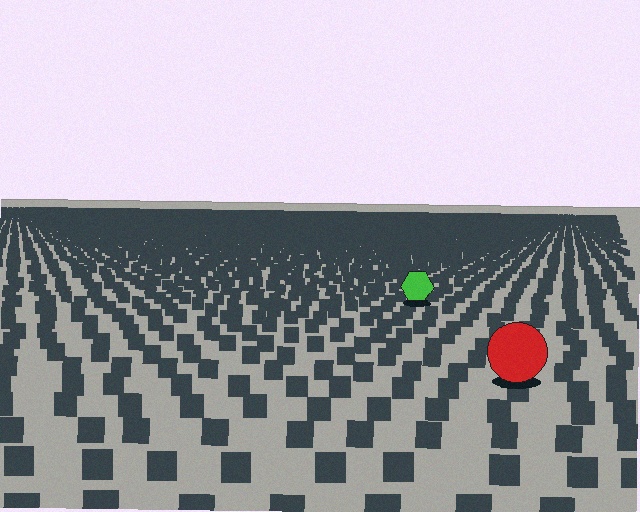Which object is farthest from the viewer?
The green hexagon is farthest from the viewer. It appears smaller and the ground texture around it is denser.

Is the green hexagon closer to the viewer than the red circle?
No. The red circle is closer — you can tell from the texture gradient: the ground texture is coarser near it.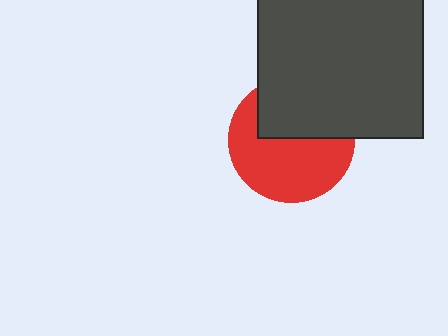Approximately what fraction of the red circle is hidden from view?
Roughly 41% of the red circle is hidden behind the dark gray rectangle.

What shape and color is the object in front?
The object in front is a dark gray rectangle.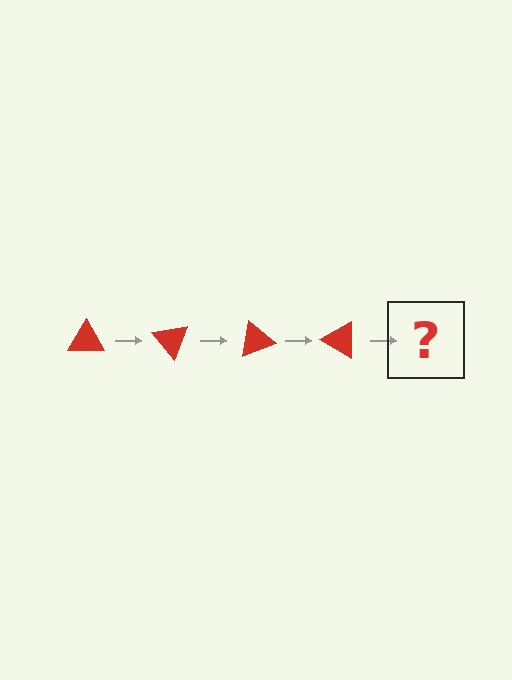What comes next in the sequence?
The next element should be a red triangle rotated 200 degrees.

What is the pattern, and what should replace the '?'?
The pattern is that the triangle rotates 50 degrees each step. The '?' should be a red triangle rotated 200 degrees.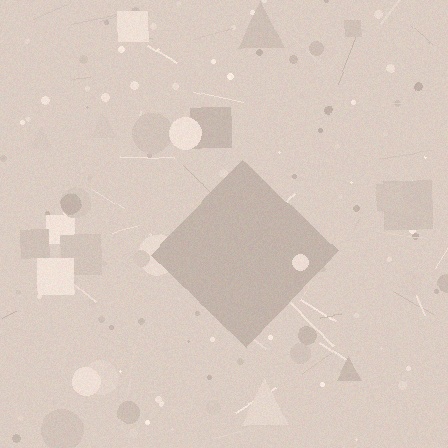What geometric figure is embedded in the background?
A diamond is embedded in the background.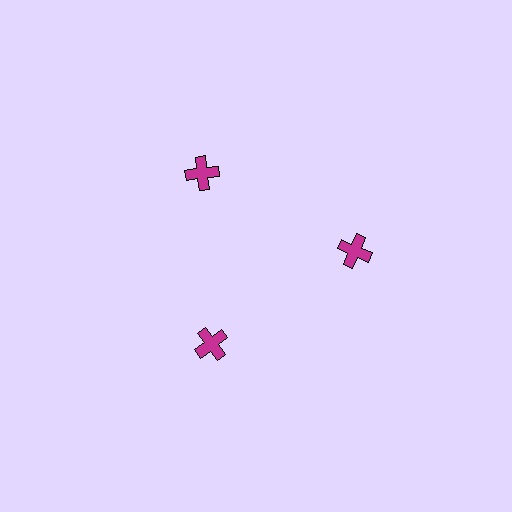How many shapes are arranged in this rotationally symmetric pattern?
There are 3 shapes, arranged in 3 groups of 1.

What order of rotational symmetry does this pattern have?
This pattern has 3-fold rotational symmetry.